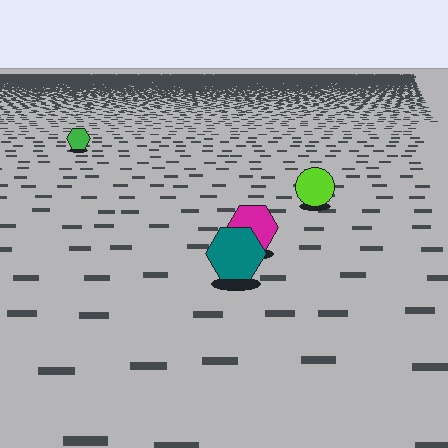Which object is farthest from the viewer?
The green hexagon is farthest from the viewer. It appears smaller and the ground texture around it is denser.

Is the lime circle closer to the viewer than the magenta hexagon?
No. The magenta hexagon is closer — you can tell from the texture gradient: the ground texture is coarser near it.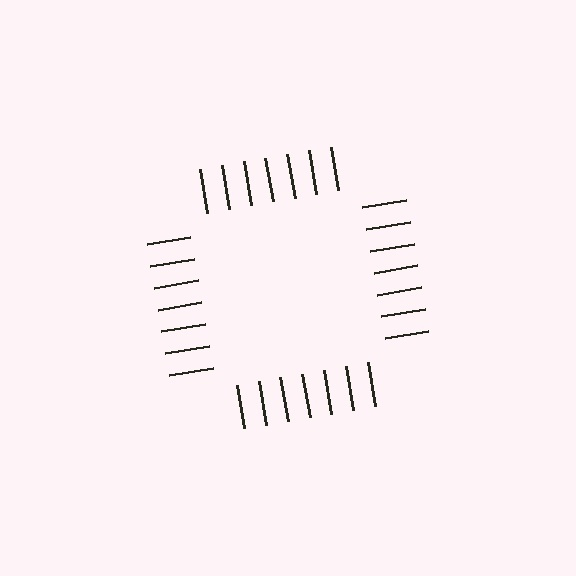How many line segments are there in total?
28 — 7 along each of the 4 edges.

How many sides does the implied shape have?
4 sides — the line-ends trace a square.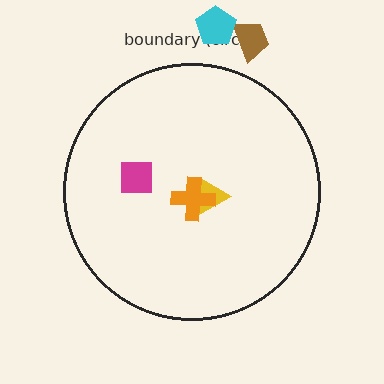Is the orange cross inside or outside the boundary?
Inside.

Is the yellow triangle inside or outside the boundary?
Inside.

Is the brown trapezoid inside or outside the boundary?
Outside.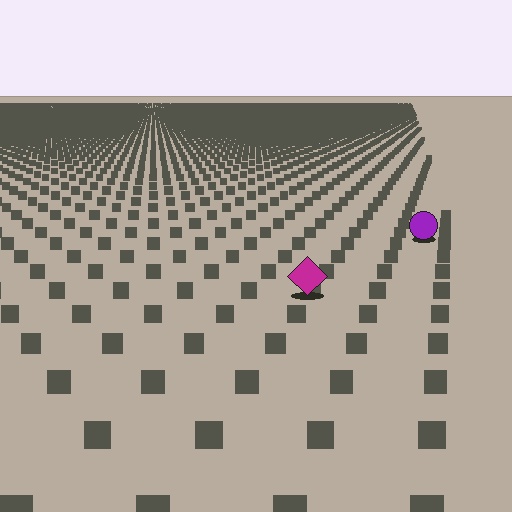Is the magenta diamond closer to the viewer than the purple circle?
Yes. The magenta diamond is closer — you can tell from the texture gradient: the ground texture is coarser near it.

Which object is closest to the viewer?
The magenta diamond is closest. The texture marks near it are larger and more spread out.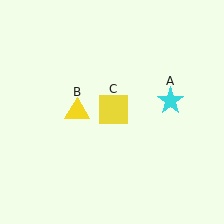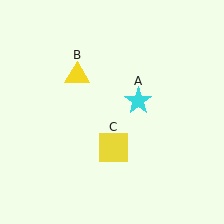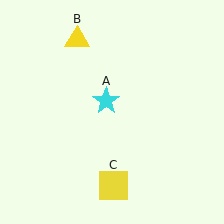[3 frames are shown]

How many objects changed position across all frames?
3 objects changed position: cyan star (object A), yellow triangle (object B), yellow square (object C).